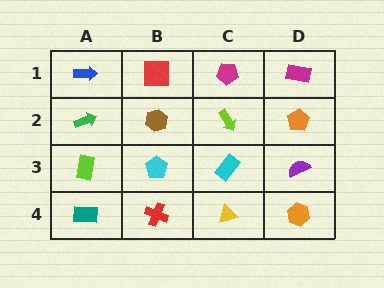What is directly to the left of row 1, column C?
A red square.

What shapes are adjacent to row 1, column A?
A green arrow (row 2, column A), a red square (row 1, column B).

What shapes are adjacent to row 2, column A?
A blue arrow (row 1, column A), a lime rectangle (row 3, column A), a brown hexagon (row 2, column B).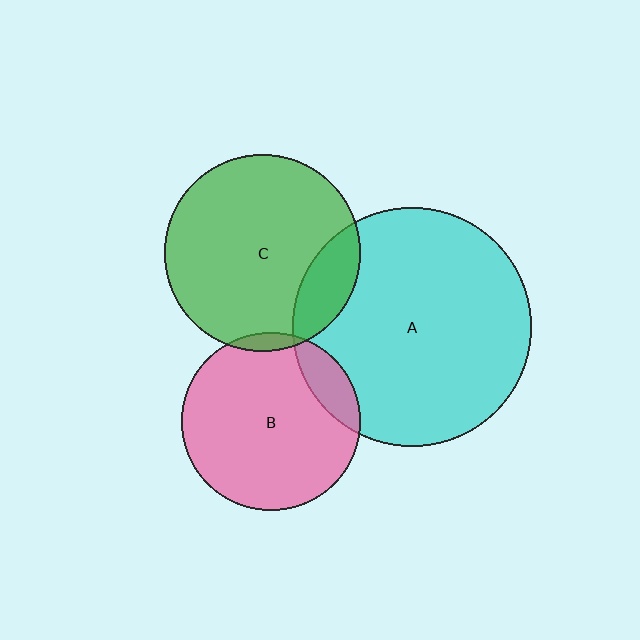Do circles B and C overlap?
Yes.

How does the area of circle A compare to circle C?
Approximately 1.5 times.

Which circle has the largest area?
Circle A (cyan).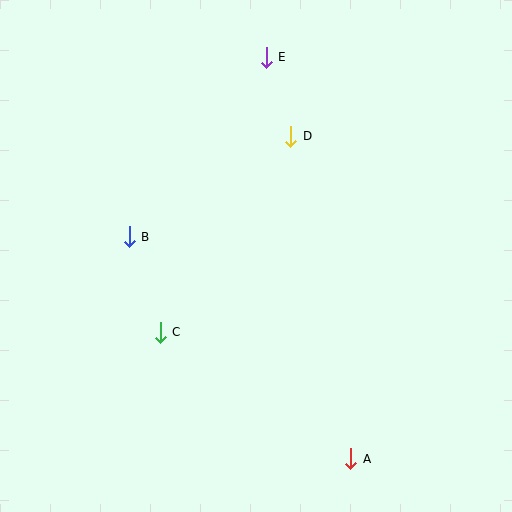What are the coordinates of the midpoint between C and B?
The midpoint between C and B is at (145, 285).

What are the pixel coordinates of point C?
Point C is at (160, 332).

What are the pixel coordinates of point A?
Point A is at (351, 459).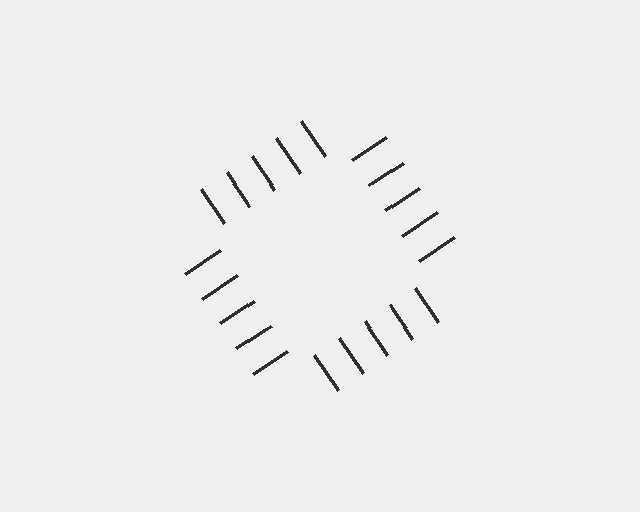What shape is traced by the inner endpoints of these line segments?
An illusory square — the line segments terminate on its edges but no continuous stroke is drawn.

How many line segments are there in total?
20 — 5 along each of the 4 edges.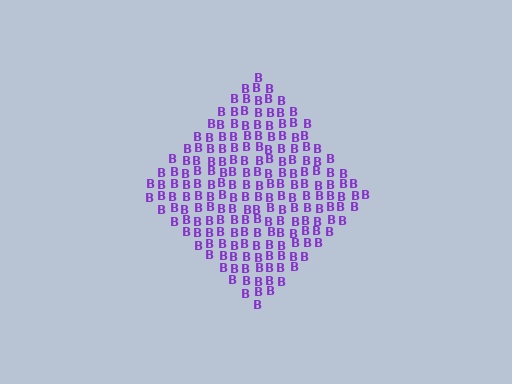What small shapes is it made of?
It is made of small letter B's.